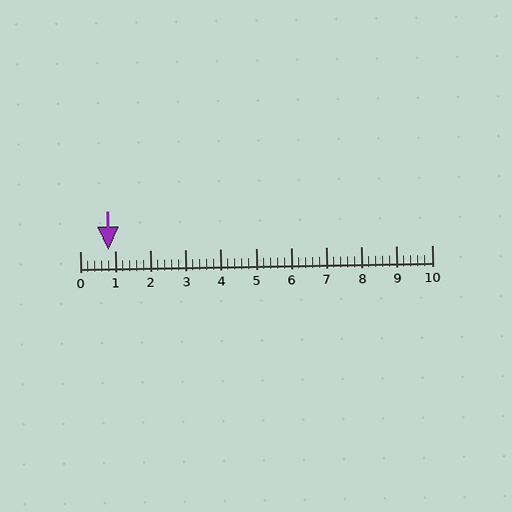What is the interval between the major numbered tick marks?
The major tick marks are spaced 1 units apart.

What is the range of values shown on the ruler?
The ruler shows values from 0 to 10.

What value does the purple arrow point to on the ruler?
The purple arrow points to approximately 0.8.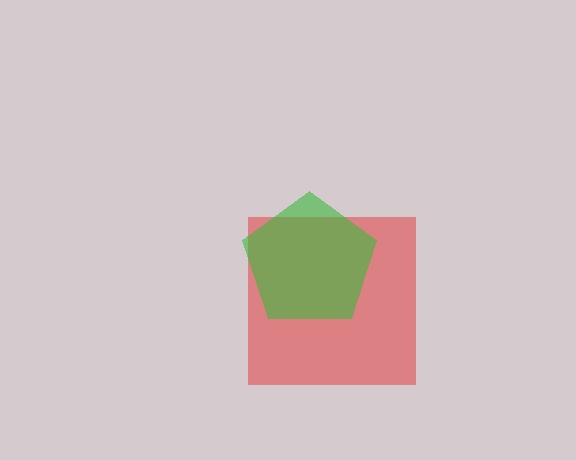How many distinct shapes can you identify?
There are 2 distinct shapes: a red square, a green pentagon.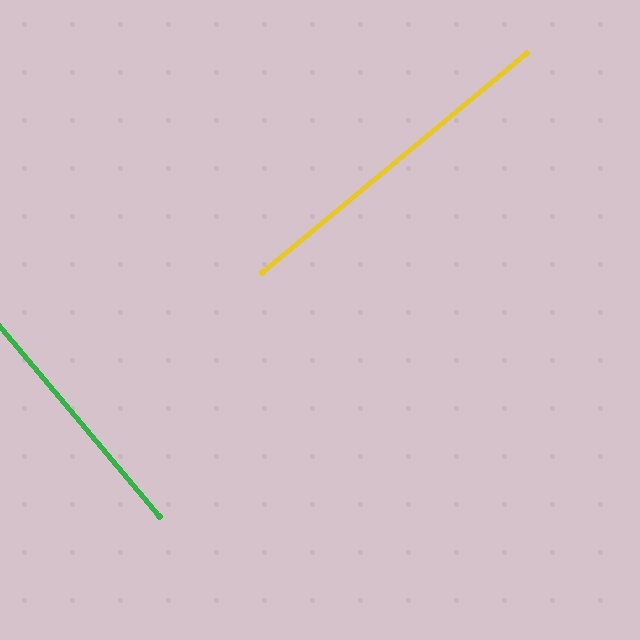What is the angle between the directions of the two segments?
Approximately 89 degrees.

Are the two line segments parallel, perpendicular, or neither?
Perpendicular — they meet at approximately 89°.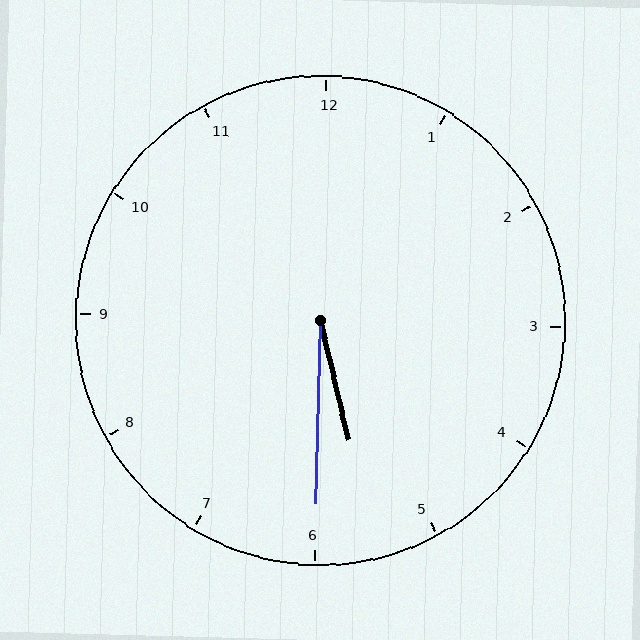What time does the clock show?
5:30.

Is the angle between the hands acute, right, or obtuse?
It is acute.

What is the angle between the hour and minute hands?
Approximately 15 degrees.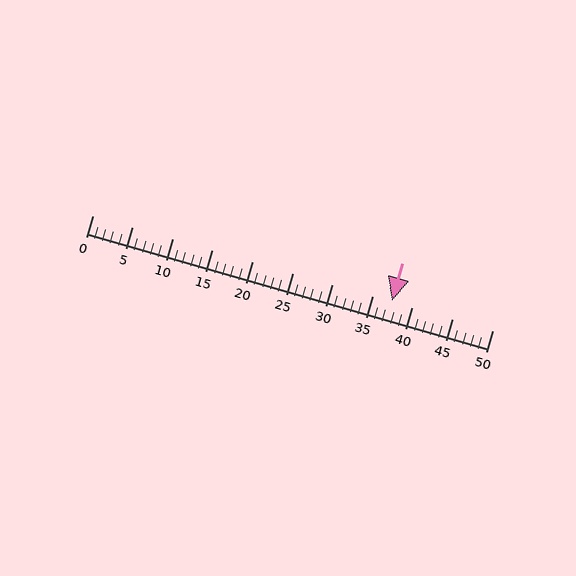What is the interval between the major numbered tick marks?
The major tick marks are spaced 5 units apart.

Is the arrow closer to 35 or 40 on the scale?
The arrow is closer to 35.